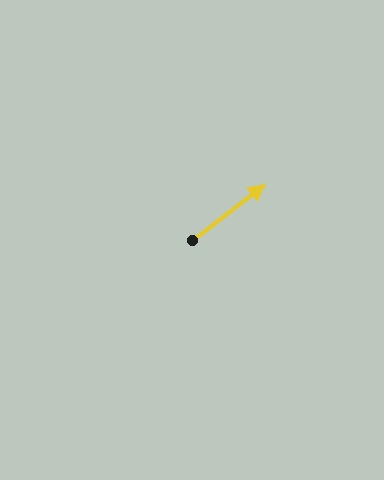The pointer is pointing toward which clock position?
Roughly 2 o'clock.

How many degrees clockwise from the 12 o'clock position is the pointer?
Approximately 53 degrees.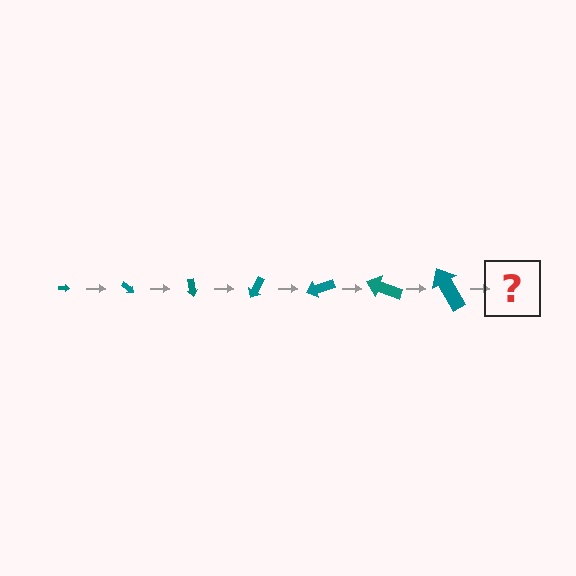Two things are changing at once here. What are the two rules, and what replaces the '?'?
The two rules are that the arrow grows larger each step and it rotates 40 degrees each step. The '?' should be an arrow, larger than the previous one and rotated 280 degrees from the start.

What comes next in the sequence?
The next element should be an arrow, larger than the previous one and rotated 280 degrees from the start.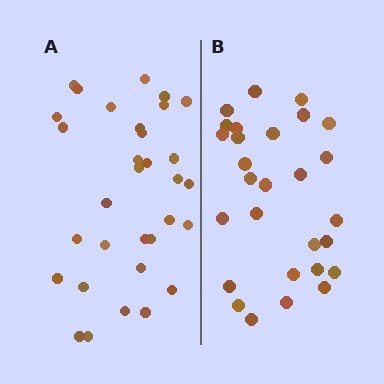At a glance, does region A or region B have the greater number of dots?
Region A (the left region) has more dots.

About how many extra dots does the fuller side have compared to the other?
Region A has about 4 more dots than region B.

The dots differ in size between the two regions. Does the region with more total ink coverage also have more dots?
No. Region B has more total ink coverage because its dots are larger, but region A actually contains more individual dots. Total area can be misleading — the number of items is what matters here.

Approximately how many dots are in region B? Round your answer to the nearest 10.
About 30 dots. (The exact count is 28, which rounds to 30.)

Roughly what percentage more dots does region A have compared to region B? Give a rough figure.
About 15% more.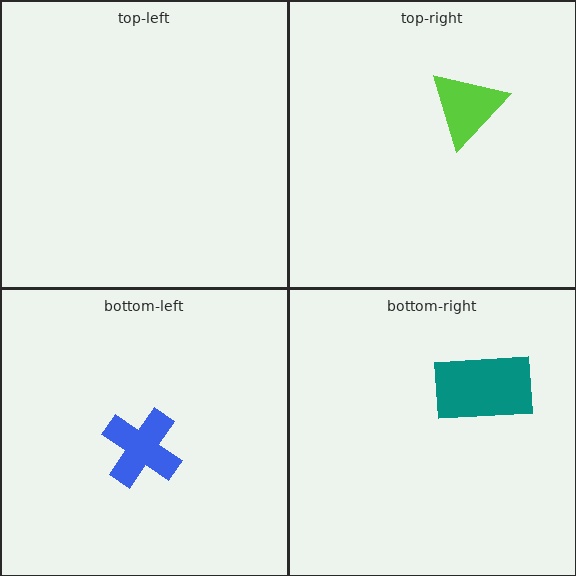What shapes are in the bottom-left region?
The blue cross.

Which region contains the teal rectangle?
The bottom-right region.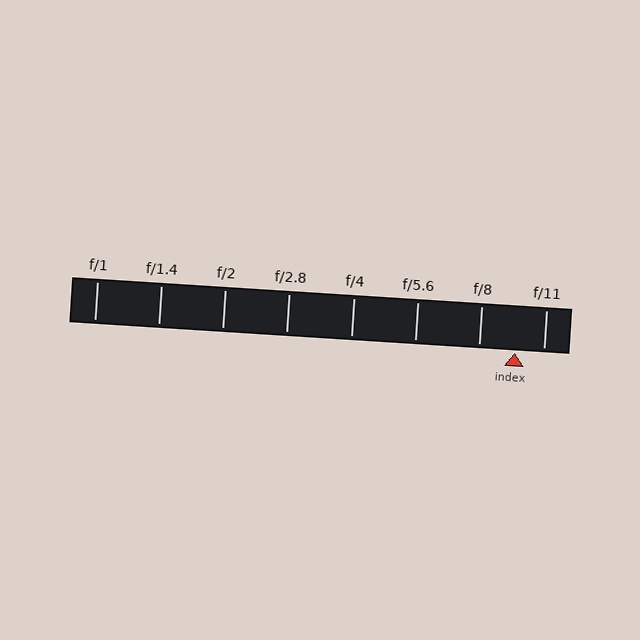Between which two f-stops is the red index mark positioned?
The index mark is between f/8 and f/11.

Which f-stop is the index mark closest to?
The index mark is closest to f/11.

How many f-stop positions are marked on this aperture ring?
There are 8 f-stop positions marked.